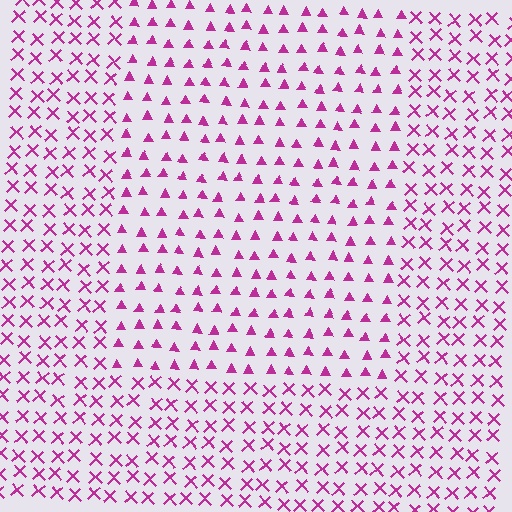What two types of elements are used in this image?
The image uses triangles inside the rectangle region and X marks outside it.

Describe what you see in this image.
The image is filled with small magenta elements arranged in a uniform grid. A rectangle-shaped region contains triangles, while the surrounding area contains X marks. The boundary is defined purely by the change in element shape.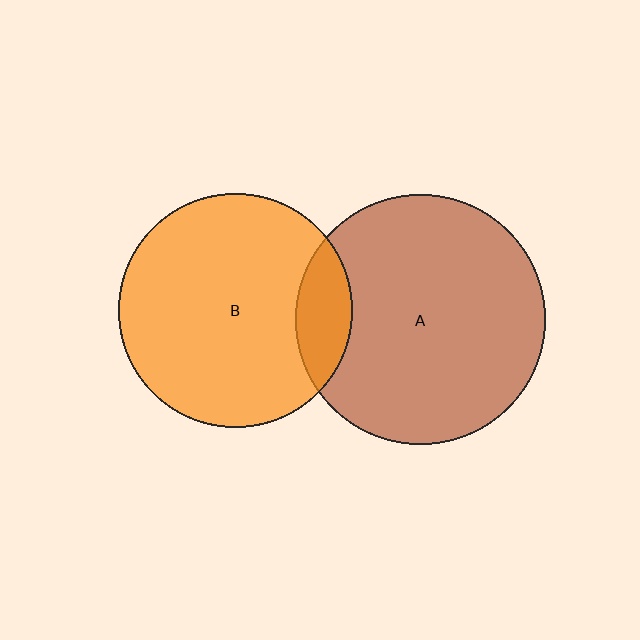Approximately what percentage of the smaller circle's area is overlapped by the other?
Approximately 15%.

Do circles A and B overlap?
Yes.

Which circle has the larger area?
Circle A (brown).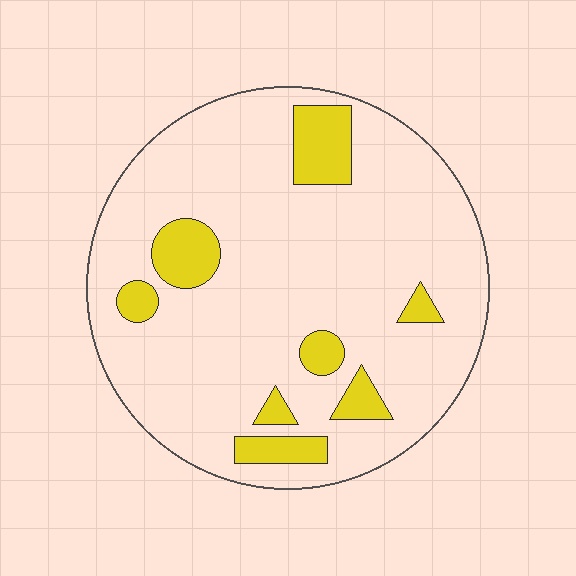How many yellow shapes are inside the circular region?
8.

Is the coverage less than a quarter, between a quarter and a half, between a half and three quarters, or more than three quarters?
Less than a quarter.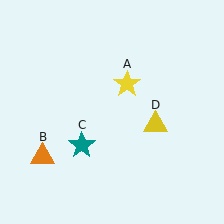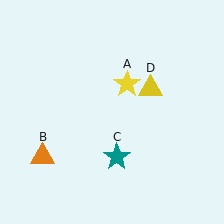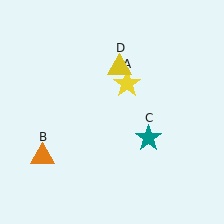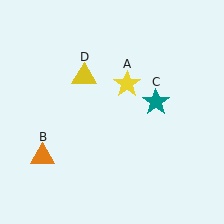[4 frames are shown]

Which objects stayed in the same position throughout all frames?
Yellow star (object A) and orange triangle (object B) remained stationary.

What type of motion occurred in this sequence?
The teal star (object C), yellow triangle (object D) rotated counterclockwise around the center of the scene.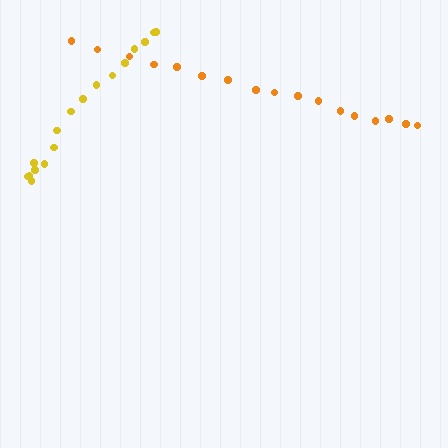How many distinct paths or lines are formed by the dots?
There are 2 distinct paths.